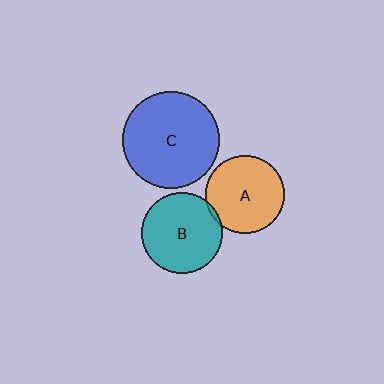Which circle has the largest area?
Circle C (blue).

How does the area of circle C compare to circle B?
Approximately 1.5 times.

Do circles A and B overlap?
Yes.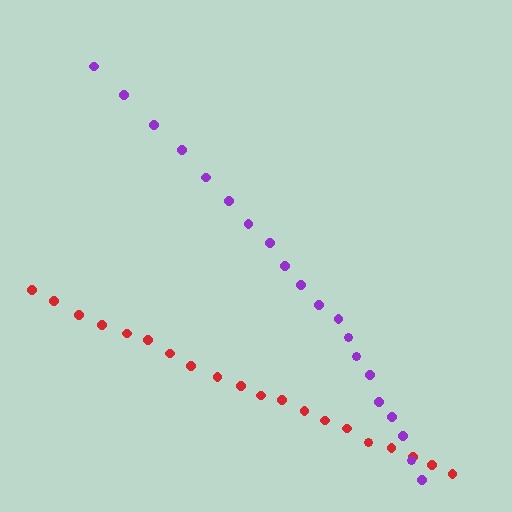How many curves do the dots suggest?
There are 2 distinct paths.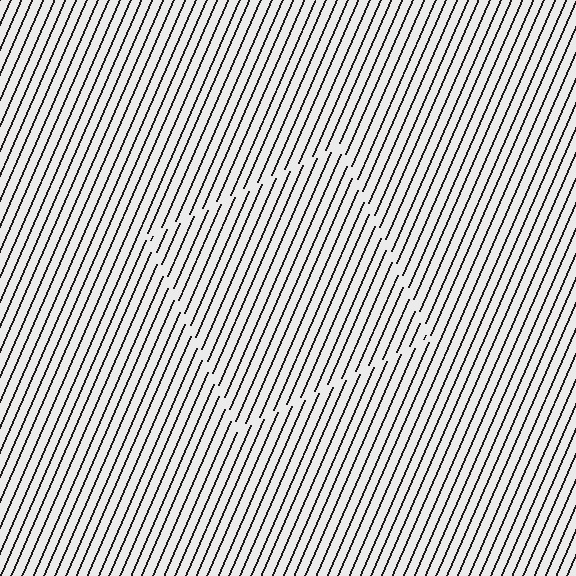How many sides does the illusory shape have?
4 sides — the line-ends trace a square.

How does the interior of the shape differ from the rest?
The interior of the shape contains the same grating, shifted by half a period — the contour is defined by the phase discontinuity where line-ends from the inner and outer gratings abut.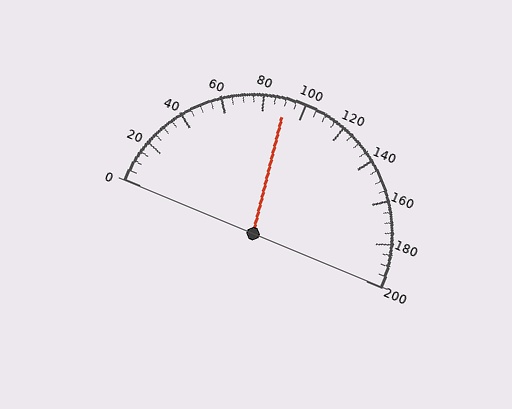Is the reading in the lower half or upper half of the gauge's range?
The reading is in the lower half of the range (0 to 200).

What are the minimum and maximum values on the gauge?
The gauge ranges from 0 to 200.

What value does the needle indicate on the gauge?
The needle indicates approximately 90.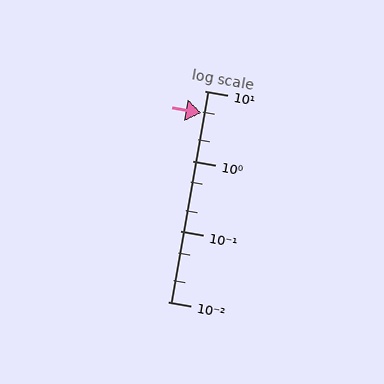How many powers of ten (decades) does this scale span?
The scale spans 3 decades, from 0.01 to 10.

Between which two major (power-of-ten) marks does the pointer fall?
The pointer is between 1 and 10.